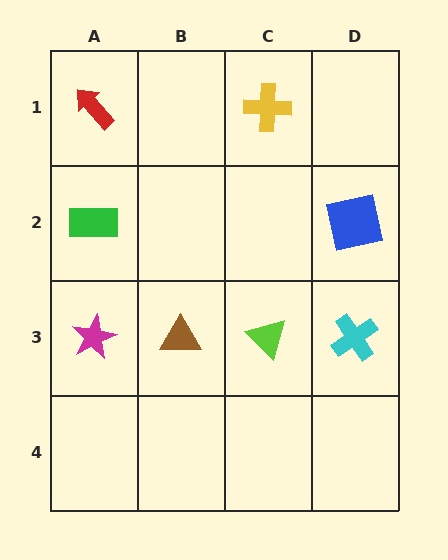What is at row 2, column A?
A green rectangle.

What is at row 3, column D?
A cyan cross.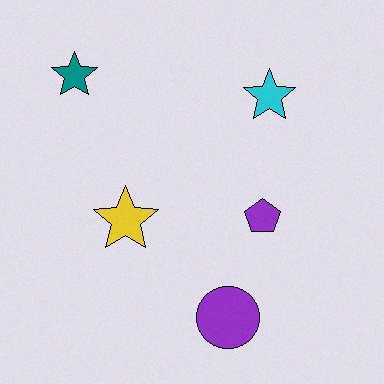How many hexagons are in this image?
There are no hexagons.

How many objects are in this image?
There are 5 objects.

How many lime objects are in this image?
There are no lime objects.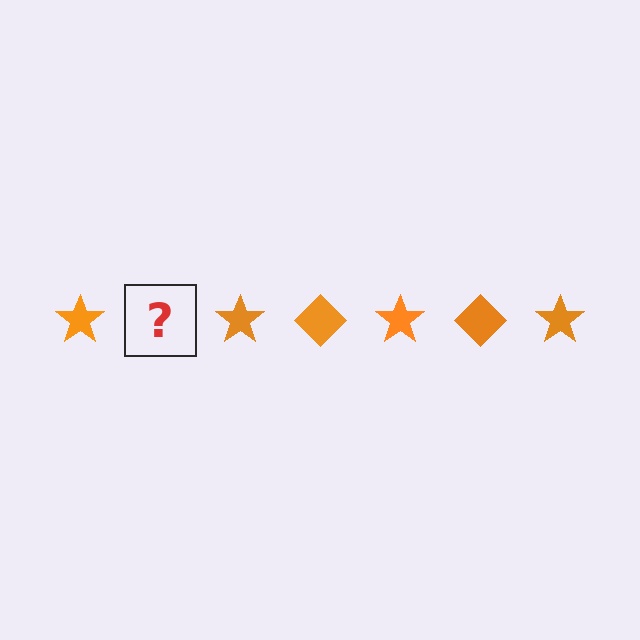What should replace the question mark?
The question mark should be replaced with an orange diamond.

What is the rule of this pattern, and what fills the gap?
The rule is that the pattern cycles through star, diamond shapes in orange. The gap should be filled with an orange diamond.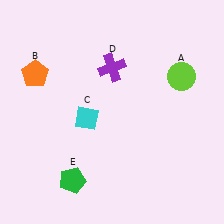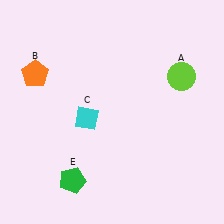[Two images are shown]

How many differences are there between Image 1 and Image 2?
There is 1 difference between the two images.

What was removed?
The purple cross (D) was removed in Image 2.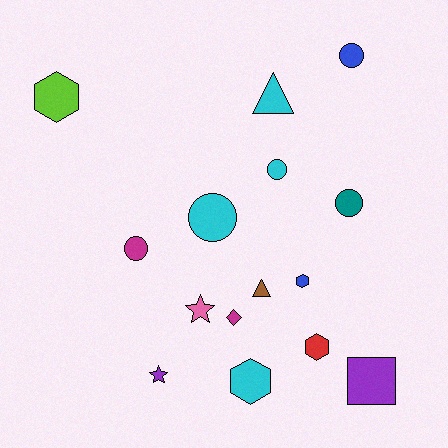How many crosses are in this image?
There are no crosses.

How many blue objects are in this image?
There are 2 blue objects.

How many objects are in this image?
There are 15 objects.